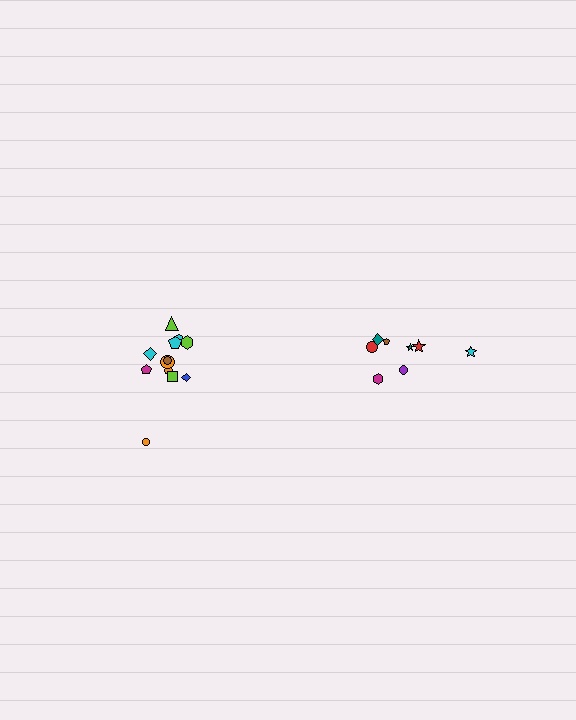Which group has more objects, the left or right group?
The left group.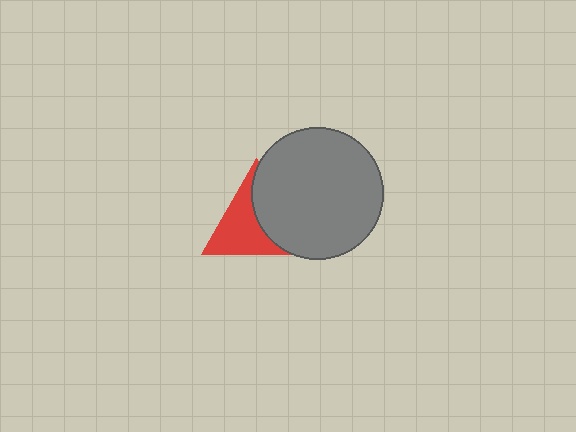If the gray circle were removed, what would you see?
You would see the complete red triangle.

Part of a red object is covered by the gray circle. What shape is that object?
It is a triangle.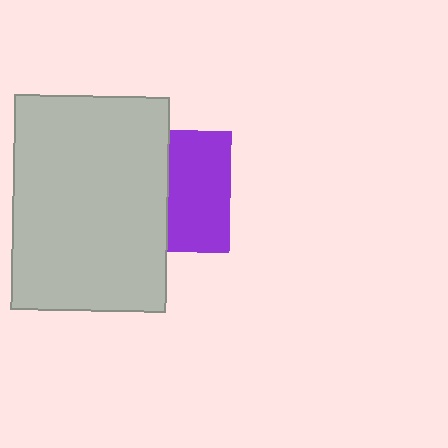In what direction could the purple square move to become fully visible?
The purple square could move right. That would shift it out from behind the light gray rectangle entirely.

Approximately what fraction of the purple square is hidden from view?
Roughly 49% of the purple square is hidden behind the light gray rectangle.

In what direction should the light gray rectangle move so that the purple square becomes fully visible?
The light gray rectangle should move left. That is the shortest direction to clear the overlap and leave the purple square fully visible.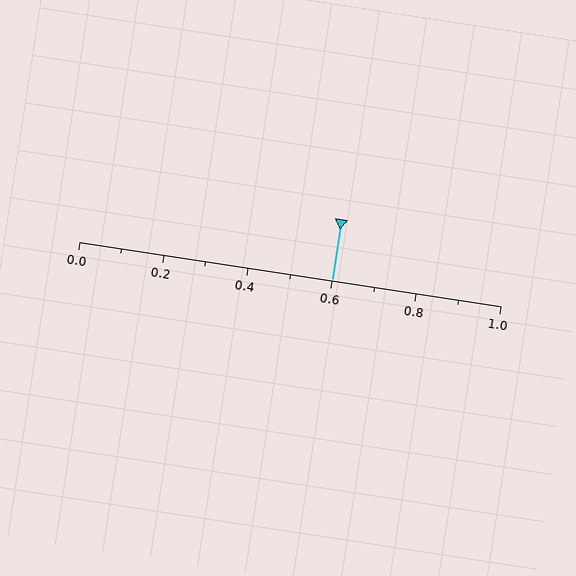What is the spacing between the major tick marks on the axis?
The major ticks are spaced 0.2 apart.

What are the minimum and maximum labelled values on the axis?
The axis runs from 0.0 to 1.0.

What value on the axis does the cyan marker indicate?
The marker indicates approximately 0.6.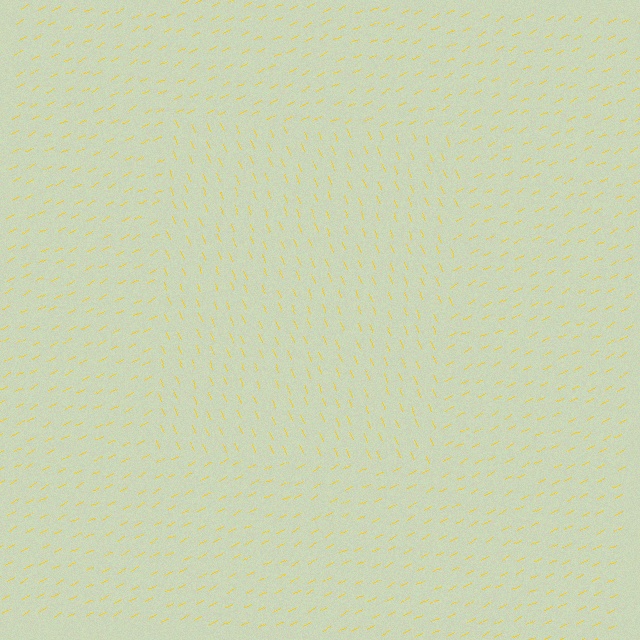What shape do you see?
I see a rectangle.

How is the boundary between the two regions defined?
The boundary is defined purely by a change in line orientation (approximately 84 degrees difference). All lines are the same color and thickness.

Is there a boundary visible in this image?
Yes, there is a texture boundary formed by a change in line orientation.